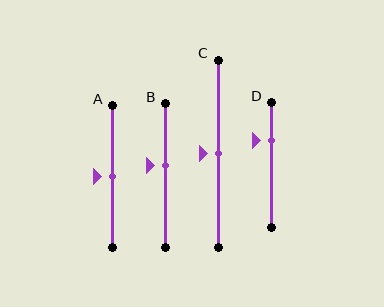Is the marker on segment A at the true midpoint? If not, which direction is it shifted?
Yes, the marker on segment A is at the true midpoint.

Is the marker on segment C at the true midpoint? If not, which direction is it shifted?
Yes, the marker on segment C is at the true midpoint.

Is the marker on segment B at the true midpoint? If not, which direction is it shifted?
No, the marker on segment B is shifted upward by about 7% of the segment length.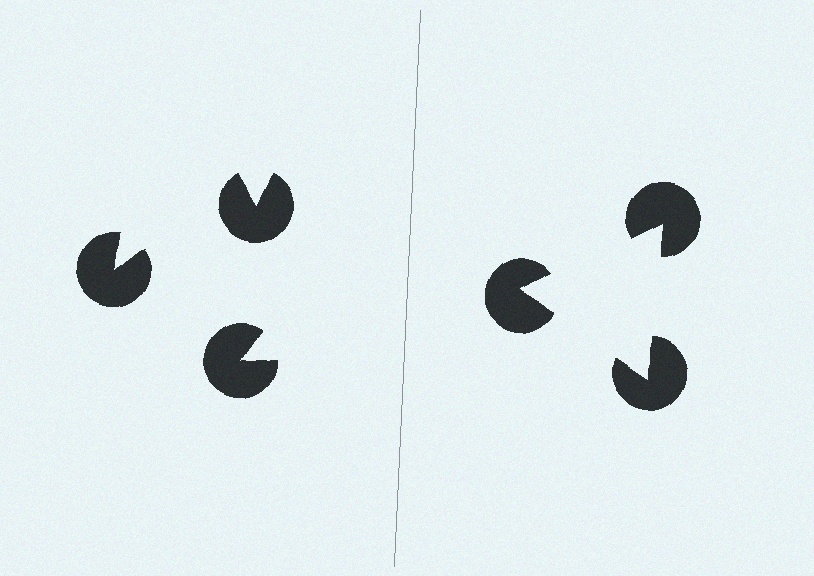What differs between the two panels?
The pac-man discs are positioned identically on both sides; only the wedge orientations differ. On the right they align to a triangle; on the left they are misaligned.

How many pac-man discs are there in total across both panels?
6 — 3 on each side.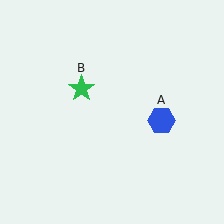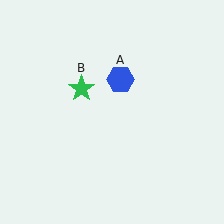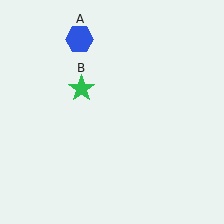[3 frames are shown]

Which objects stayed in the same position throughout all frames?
Green star (object B) remained stationary.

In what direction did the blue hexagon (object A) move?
The blue hexagon (object A) moved up and to the left.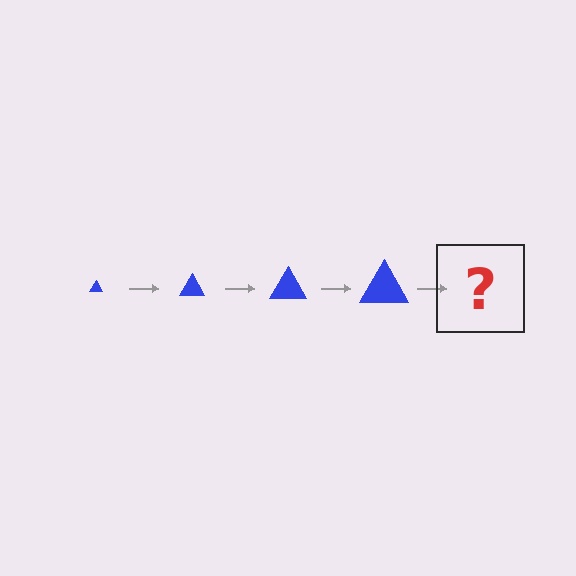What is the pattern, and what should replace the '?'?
The pattern is that the triangle gets progressively larger each step. The '?' should be a blue triangle, larger than the previous one.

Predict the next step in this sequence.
The next step is a blue triangle, larger than the previous one.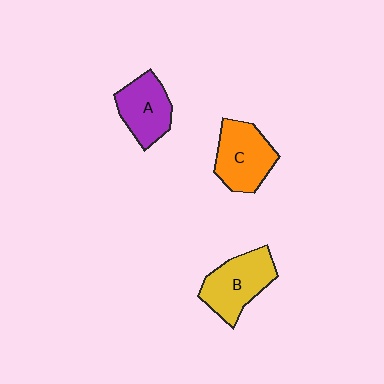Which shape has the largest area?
Shape B (yellow).